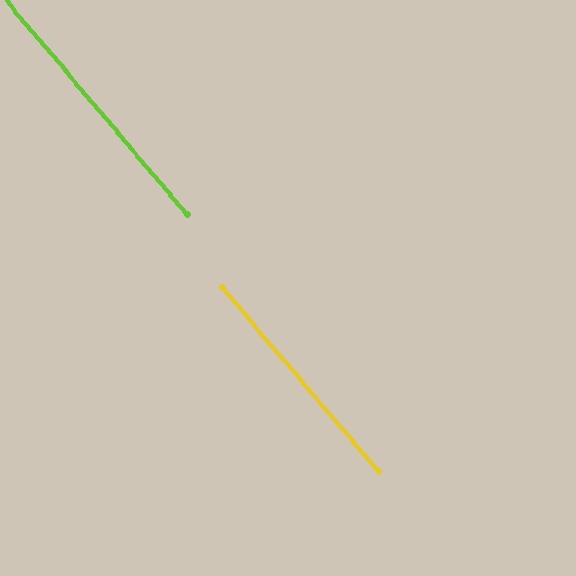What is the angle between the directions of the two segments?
Approximately 0 degrees.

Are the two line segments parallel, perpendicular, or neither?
Parallel — their directions differ by only 0.3°.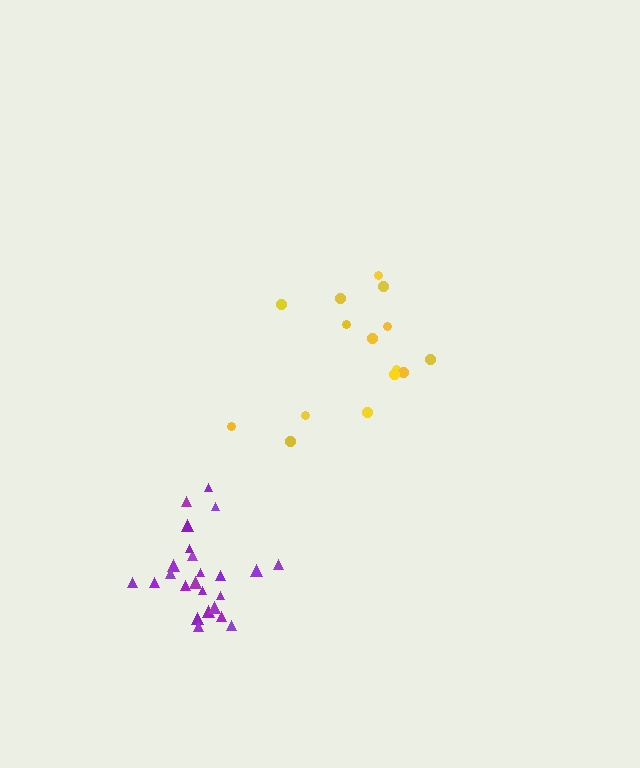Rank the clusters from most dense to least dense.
purple, yellow.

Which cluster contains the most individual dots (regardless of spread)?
Purple (24).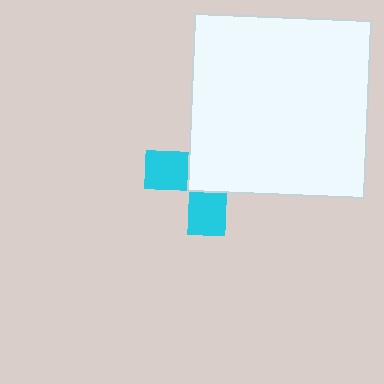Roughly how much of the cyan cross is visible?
A small part of it is visible (roughly 41%).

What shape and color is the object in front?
The object in front is a white square.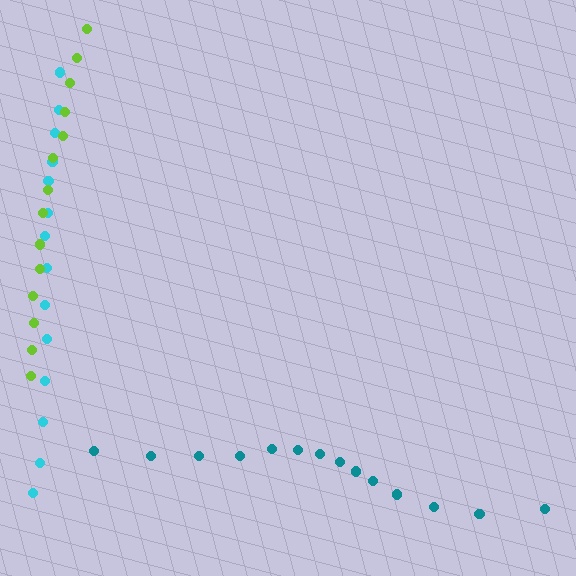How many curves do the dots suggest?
There are 3 distinct paths.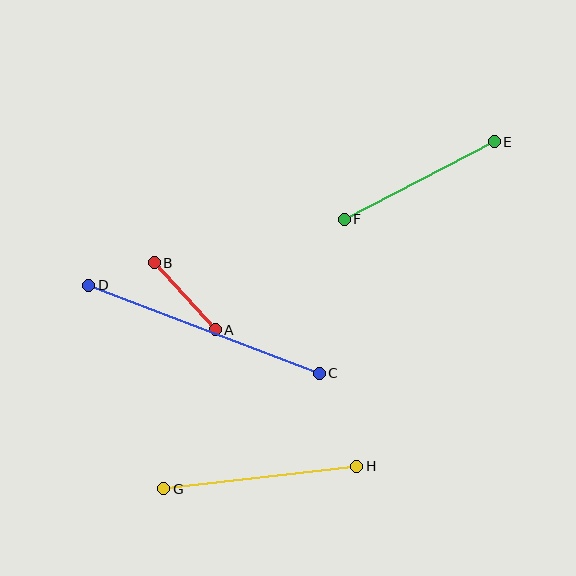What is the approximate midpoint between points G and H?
The midpoint is at approximately (260, 477) pixels.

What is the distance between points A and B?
The distance is approximately 91 pixels.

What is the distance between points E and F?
The distance is approximately 169 pixels.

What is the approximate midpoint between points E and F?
The midpoint is at approximately (419, 181) pixels.